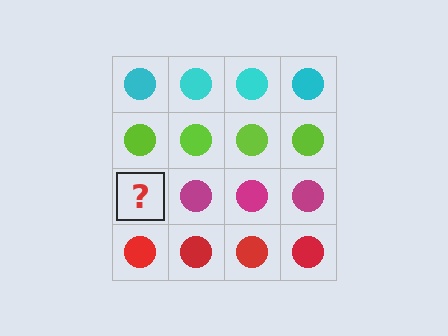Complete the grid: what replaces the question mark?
The question mark should be replaced with a magenta circle.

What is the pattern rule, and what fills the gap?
The rule is that each row has a consistent color. The gap should be filled with a magenta circle.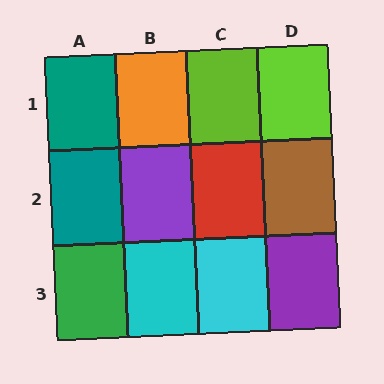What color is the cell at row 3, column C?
Cyan.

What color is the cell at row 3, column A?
Green.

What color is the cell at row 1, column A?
Teal.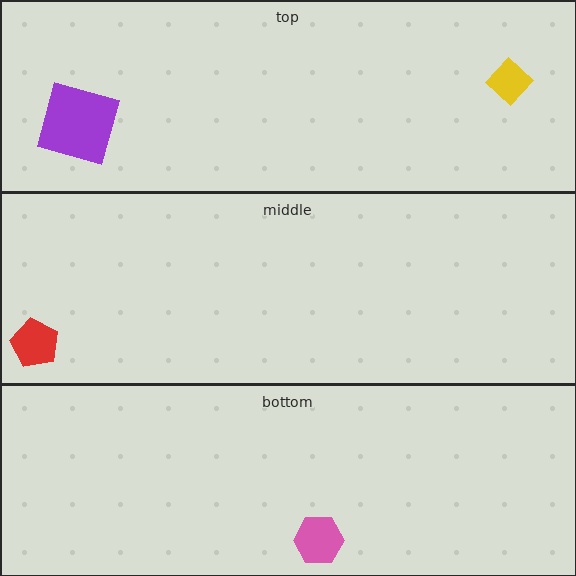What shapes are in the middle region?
The red pentagon.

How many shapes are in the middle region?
1.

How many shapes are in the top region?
2.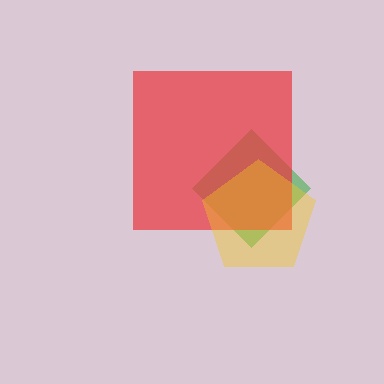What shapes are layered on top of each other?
The layered shapes are: a green diamond, a red square, a yellow pentagon.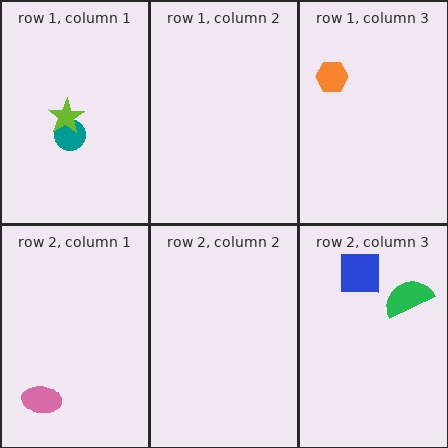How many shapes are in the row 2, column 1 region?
1.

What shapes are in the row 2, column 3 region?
The blue square, the green semicircle.